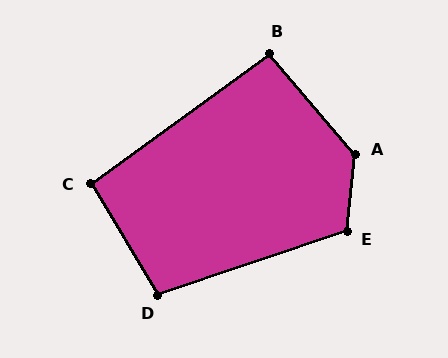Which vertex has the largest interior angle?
A, at approximately 133 degrees.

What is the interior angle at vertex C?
Approximately 95 degrees (approximately right).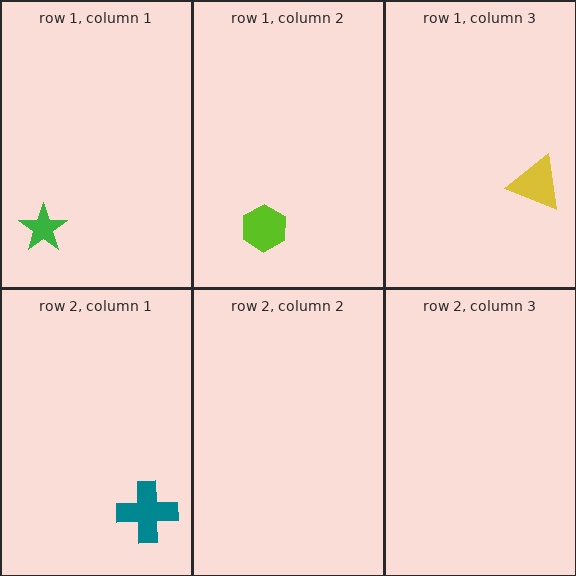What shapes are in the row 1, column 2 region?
The lime hexagon.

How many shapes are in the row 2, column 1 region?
1.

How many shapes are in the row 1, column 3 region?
1.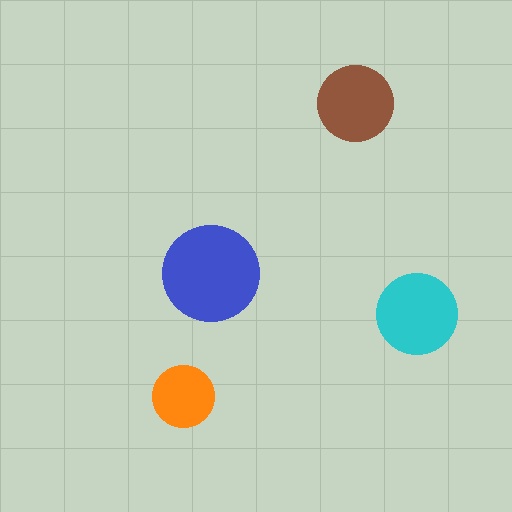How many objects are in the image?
There are 4 objects in the image.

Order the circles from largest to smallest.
the blue one, the cyan one, the brown one, the orange one.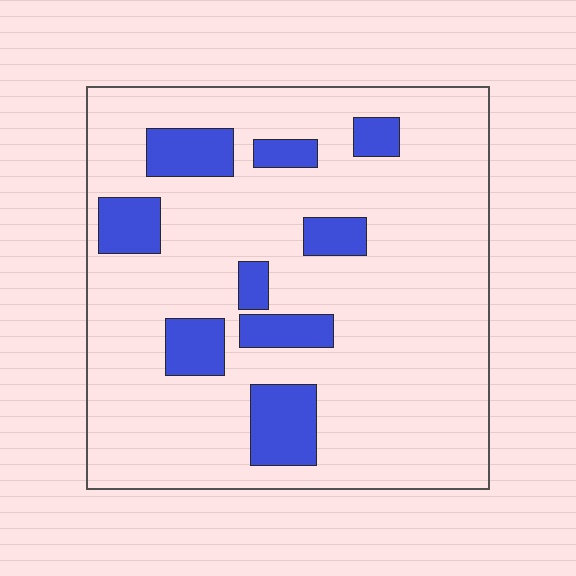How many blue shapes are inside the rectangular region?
9.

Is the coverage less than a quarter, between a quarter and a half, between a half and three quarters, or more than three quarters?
Less than a quarter.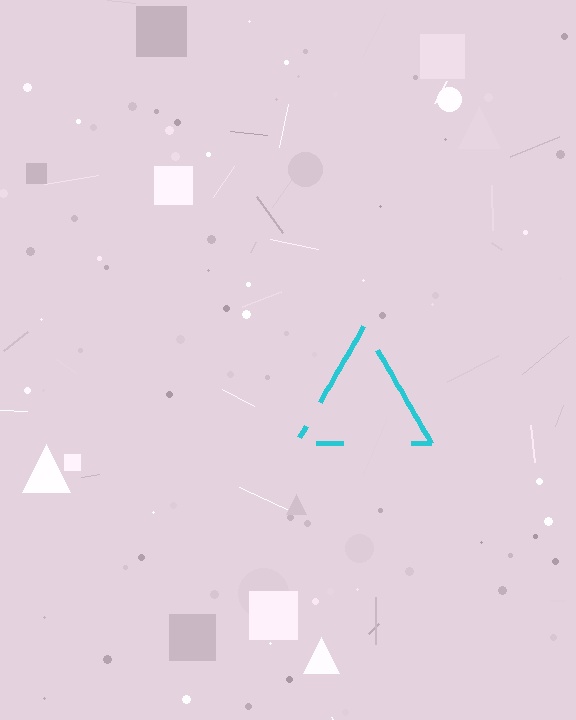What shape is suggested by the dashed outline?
The dashed outline suggests a triangle.